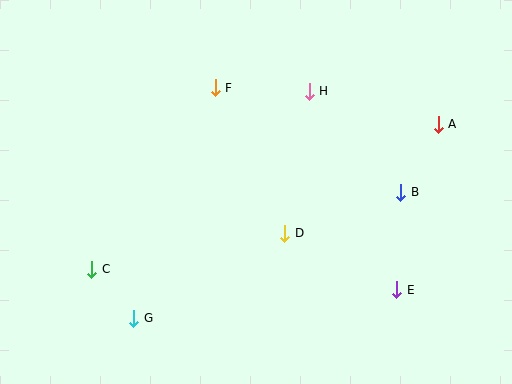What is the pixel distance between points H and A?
The distance between H and A is 133 pixels.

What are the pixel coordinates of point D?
Point D is at (285, 233).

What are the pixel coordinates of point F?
Point F is at (215, 88).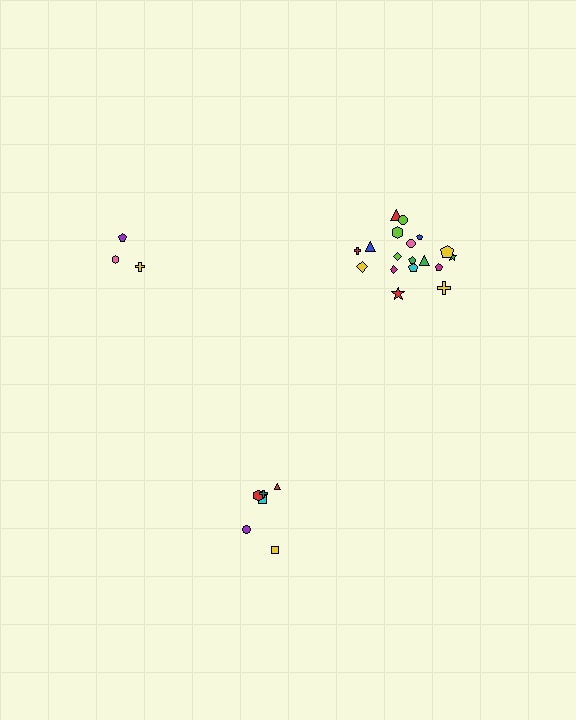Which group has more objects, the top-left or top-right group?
The top-right group.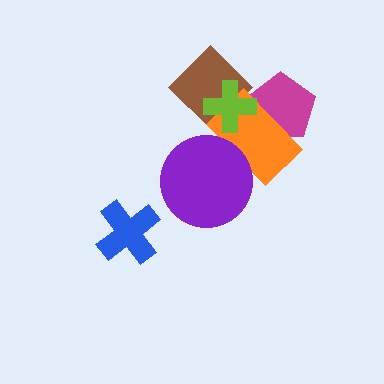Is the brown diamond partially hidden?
Yes, it is partially covered by another shape.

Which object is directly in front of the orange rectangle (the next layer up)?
The lime cross is directly in front of the orange rectangle.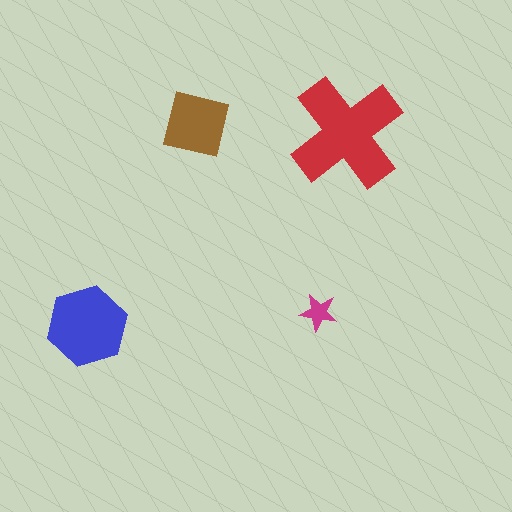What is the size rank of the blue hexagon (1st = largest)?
2nd.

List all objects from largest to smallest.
The red cross, the blue hexagon, the brown square, the magenta star.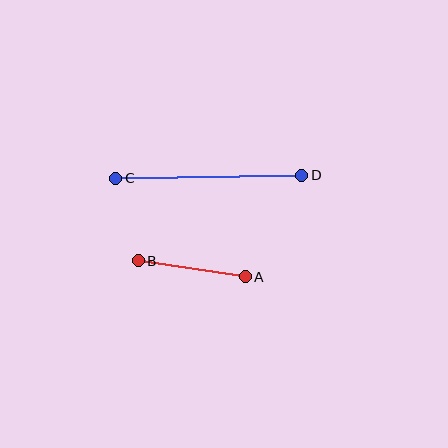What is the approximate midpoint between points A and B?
The midpoint is at approximately (192, 269) pixels.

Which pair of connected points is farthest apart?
Points C and D are farthest apart.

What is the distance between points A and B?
The distance is approximately 108 pixels.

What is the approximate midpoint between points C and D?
The midpoint is at approximately (209, 177) pixels.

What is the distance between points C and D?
The distance is approximately 186 pixels.